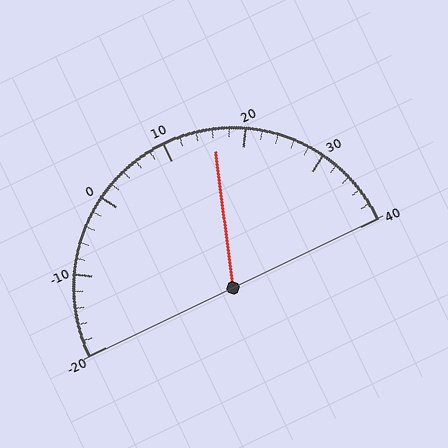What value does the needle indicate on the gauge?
The needle indicates approximately 16.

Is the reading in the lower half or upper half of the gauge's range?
The reading is in the upper half of the range (-20 to 40).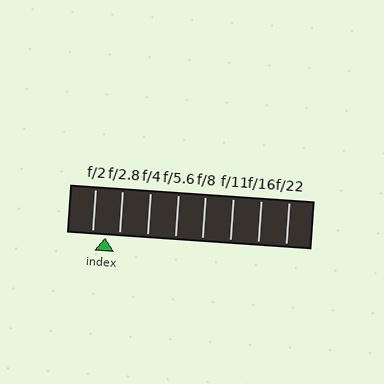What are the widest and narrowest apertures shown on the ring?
The widest aperture shown is f/2 and the narrowest is f/22.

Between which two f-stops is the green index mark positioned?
The index mark is between f/2 and f/2.8.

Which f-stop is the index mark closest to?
The index mark is closest to f/2.8.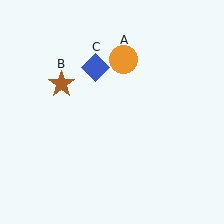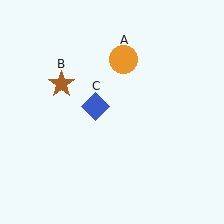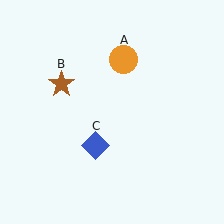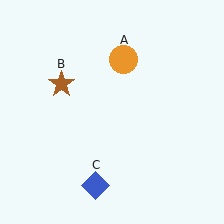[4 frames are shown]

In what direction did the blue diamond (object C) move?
The blue diamond (object C) moved down.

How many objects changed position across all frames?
1 object changed position: blue diamond (object C).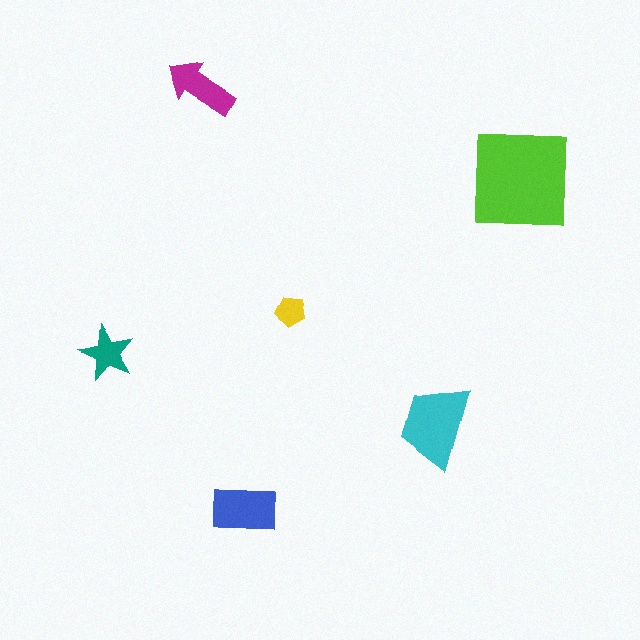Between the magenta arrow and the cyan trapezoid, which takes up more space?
The cyan trapezoid.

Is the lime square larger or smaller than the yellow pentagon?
Larger.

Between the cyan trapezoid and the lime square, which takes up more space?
The lime square.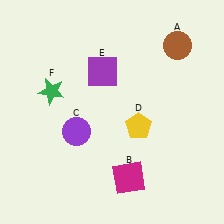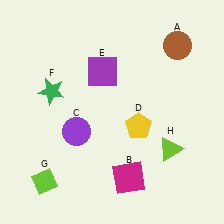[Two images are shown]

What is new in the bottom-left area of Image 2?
A lime diamond (G) was added in the bottom-left area of Image 2.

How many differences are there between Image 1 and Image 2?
There are 2 differences between the two images.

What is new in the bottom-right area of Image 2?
A lime triangle (H) was added in the bottom-right area of Image 2.